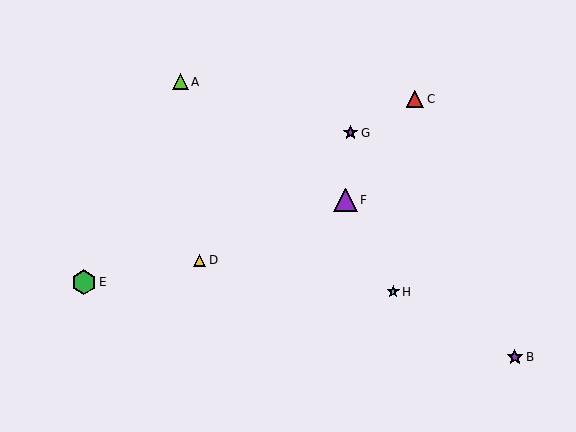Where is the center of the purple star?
The center of the purple star is at (515, 357).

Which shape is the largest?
The green hexagon (labeled E) is the largest.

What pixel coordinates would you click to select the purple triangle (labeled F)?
Click at (345, 200) to select the purple triangle F.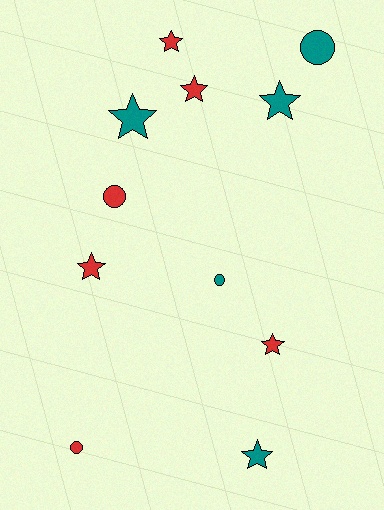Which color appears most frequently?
Red, with 6 objects.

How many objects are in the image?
There are 11 objects.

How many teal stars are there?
There are 3 teal stars.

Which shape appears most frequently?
Star, with 7 objects.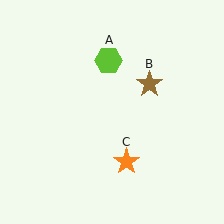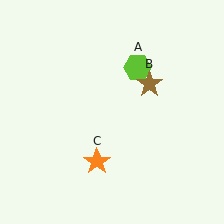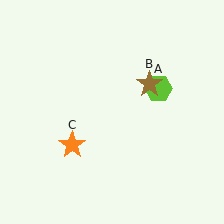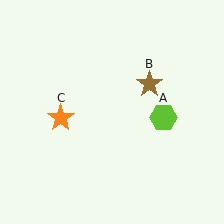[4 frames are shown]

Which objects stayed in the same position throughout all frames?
Brown star (object B) remained stationary.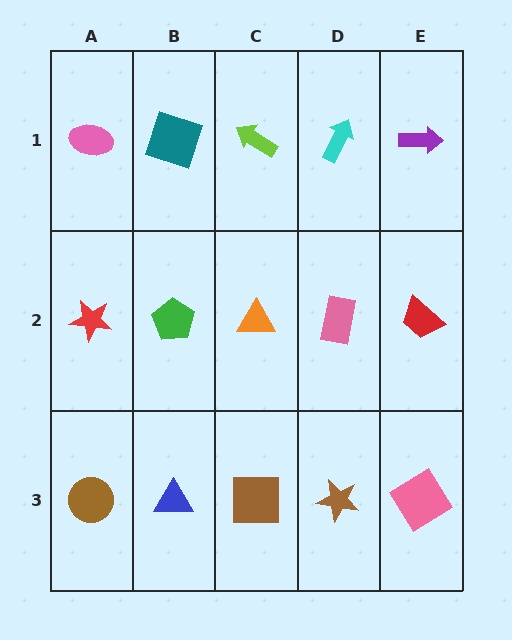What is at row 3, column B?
A blue triangle.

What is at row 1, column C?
A lime arrow.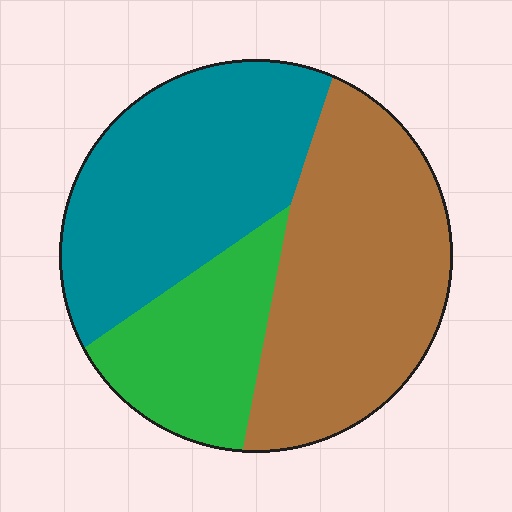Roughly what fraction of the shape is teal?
Teal takes up between a third and a half of the shape.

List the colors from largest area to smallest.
From largest to smallest: brown, teal, green.